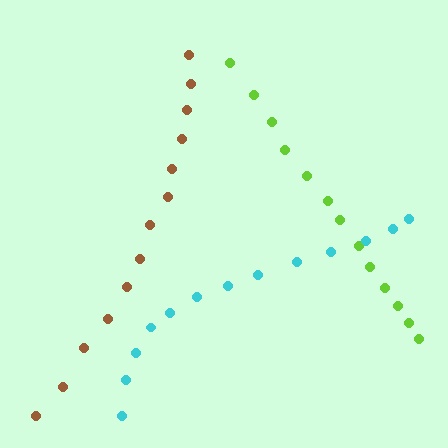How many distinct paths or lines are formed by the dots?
There are 3 distinct paths.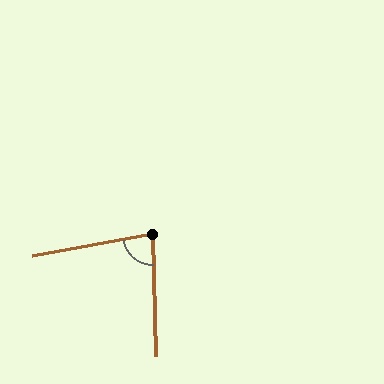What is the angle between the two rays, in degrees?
Approximately 81 degrees.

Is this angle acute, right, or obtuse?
It is acute.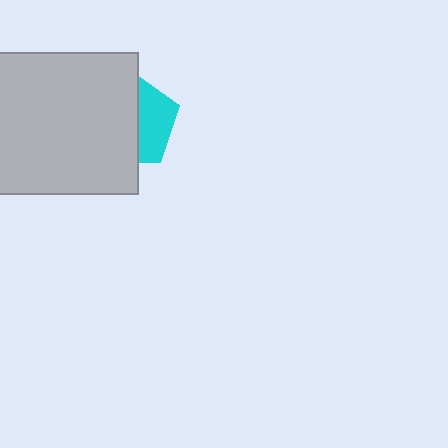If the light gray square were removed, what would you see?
You would see the complete cyan pentagon.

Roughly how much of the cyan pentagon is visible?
A small part of it is visible (roughly 38%).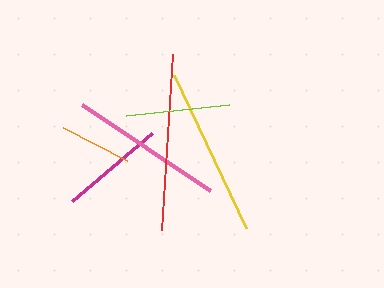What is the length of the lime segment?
The lime segment is approximately 103 pixels long.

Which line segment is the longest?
The red line is the longest at approximately 177 pixels.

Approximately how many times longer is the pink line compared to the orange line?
The pink line is approximately 2.1 times the length of the orange line.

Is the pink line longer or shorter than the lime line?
The pink line is longer than the lime line.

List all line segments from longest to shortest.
From longest to shortest: red, yellow, pink, magenta, lime, orange.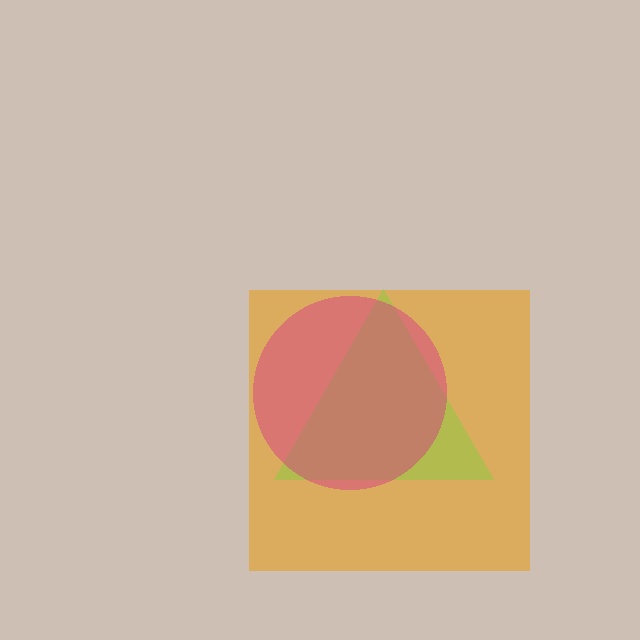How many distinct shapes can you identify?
There are 3 distinct shapes: an orange square, a lime triangle, a magenta circle.